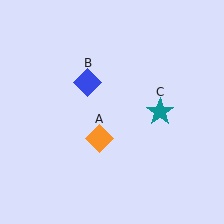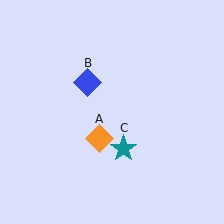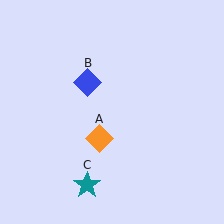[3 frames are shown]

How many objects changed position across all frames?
1 object changed position: teal star (object C).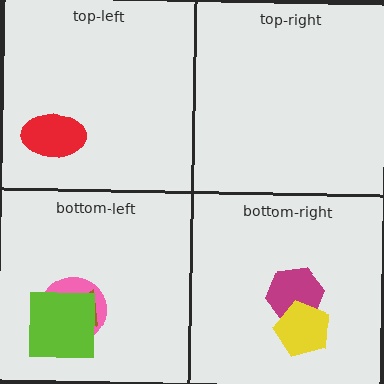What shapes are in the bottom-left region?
The pink circle, the brown triangle, the lime square.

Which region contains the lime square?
The bottom-left region.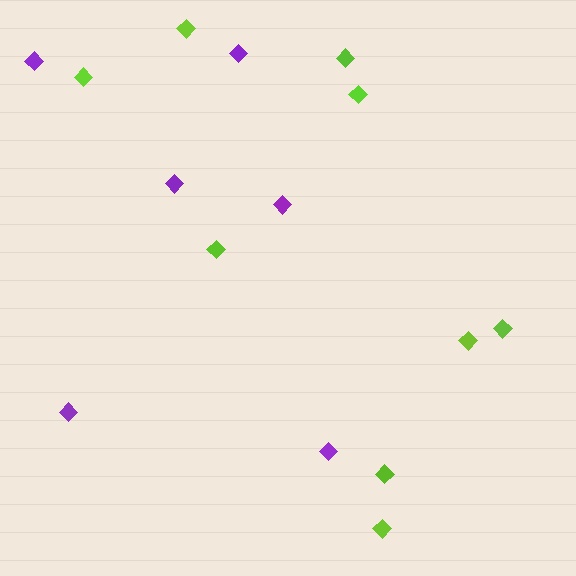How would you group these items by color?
There are 2 groups: one group of purple diamonds (6) and one group of lime diamonds (9).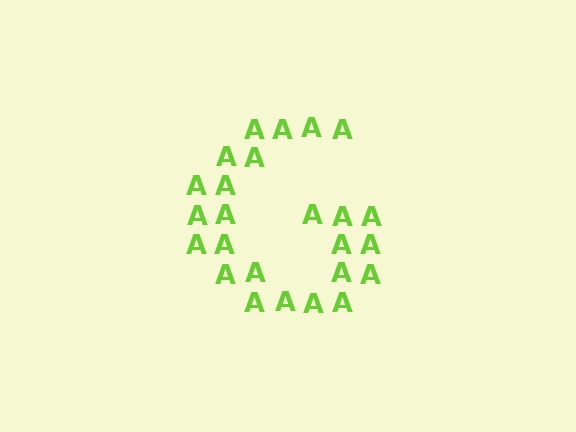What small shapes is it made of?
It is made of small letter A's.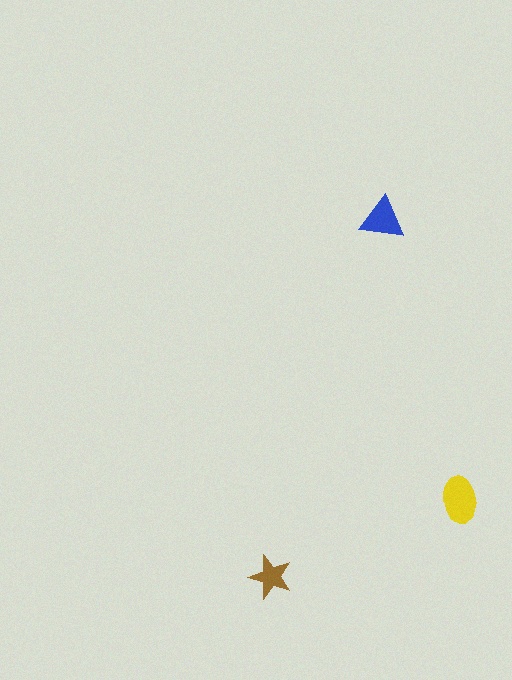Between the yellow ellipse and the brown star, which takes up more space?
The yellow ellipse.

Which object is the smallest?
The brown star.